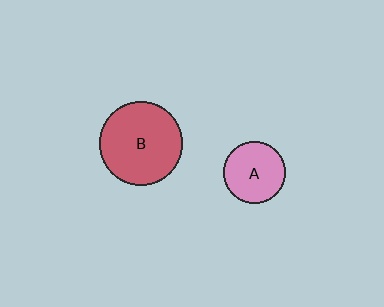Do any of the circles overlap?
No, none of the circles overlap.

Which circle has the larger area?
Circle B (red).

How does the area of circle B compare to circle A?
Approximately 1.8 times.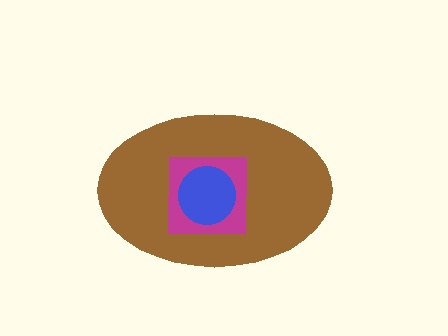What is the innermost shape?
The blue circle.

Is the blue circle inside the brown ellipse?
Yes.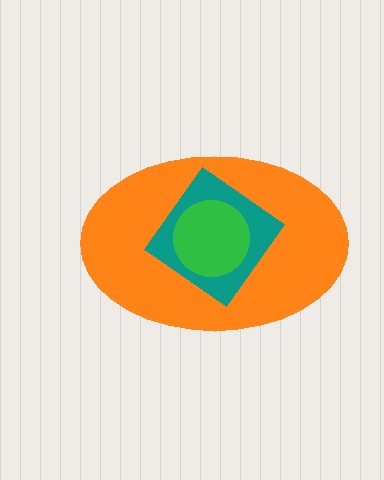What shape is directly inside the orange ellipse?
The teal diamond.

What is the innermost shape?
The green circle.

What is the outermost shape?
The orange ellipse.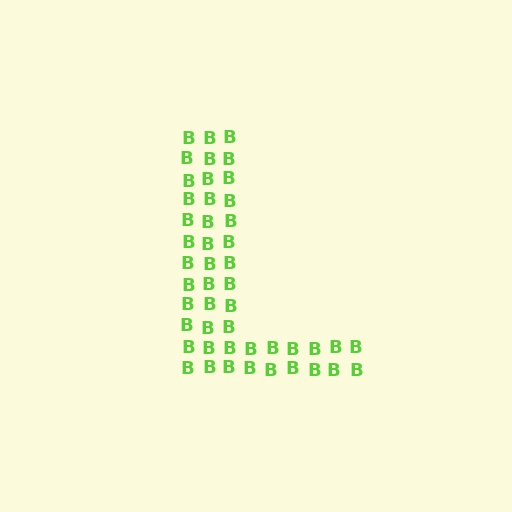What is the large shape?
The large shape is the letter L.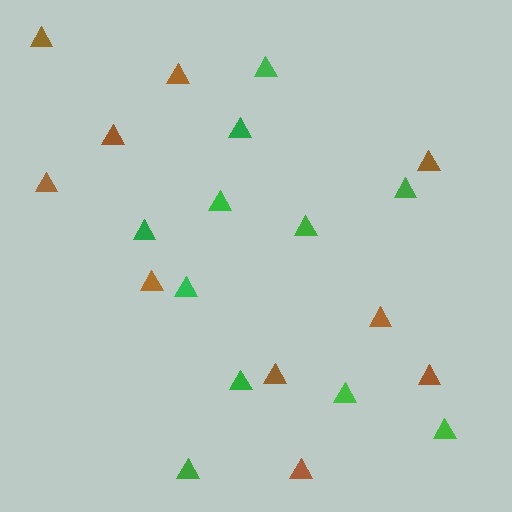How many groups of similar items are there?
There are 2 groups: one group of brown triangles (10) and one group of green triangles (11).